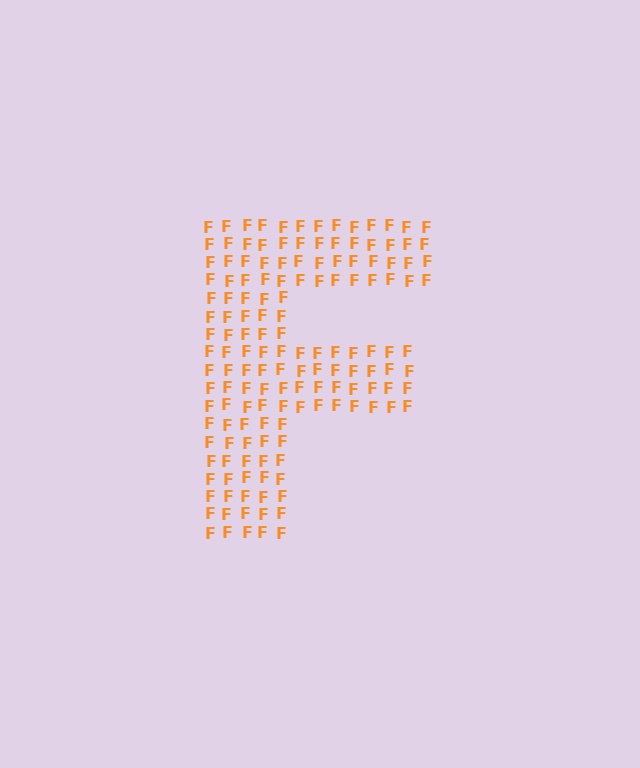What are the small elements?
The small elements are letter F's.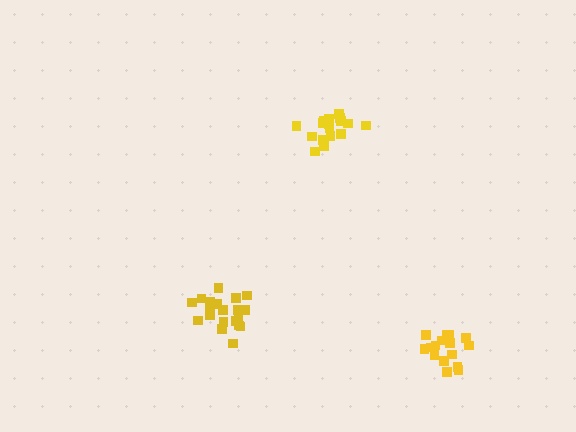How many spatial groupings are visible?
There are 3 spatial groupings.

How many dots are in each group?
Group 1: 20 dots, Group 2: 18 dots, Group 3: 16 dots (54 total).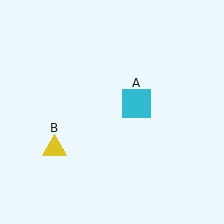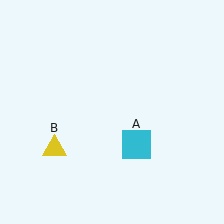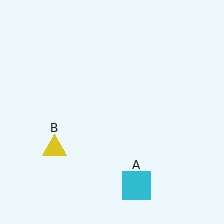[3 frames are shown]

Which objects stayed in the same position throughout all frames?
Yellow triangle (object B) remained stationary.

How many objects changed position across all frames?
1 object changed position: cyan square (object A).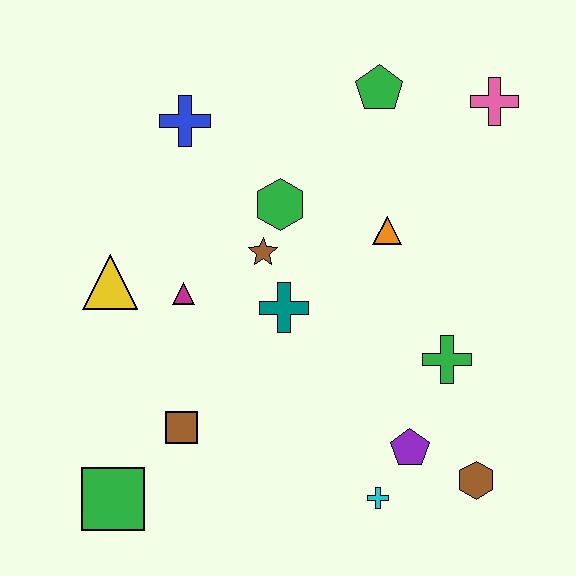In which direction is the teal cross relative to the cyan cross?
The teal cross is above the cyan cross.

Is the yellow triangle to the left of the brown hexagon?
Yes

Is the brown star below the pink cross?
Yes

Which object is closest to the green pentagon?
The pink cross is closest to the green pentagon.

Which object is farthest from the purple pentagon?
The blue cross is farthest from the purple pentagon.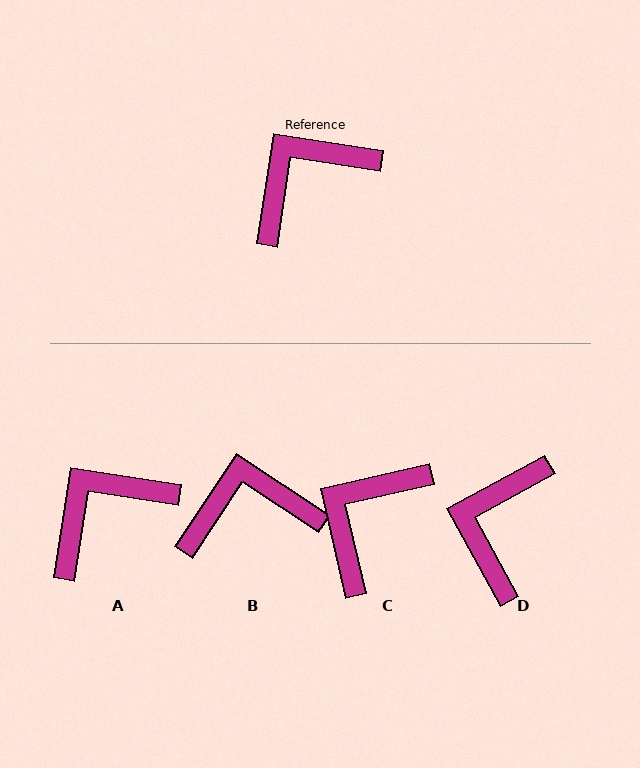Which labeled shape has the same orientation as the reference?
A.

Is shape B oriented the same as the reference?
No, it is off by about 25 degrees.